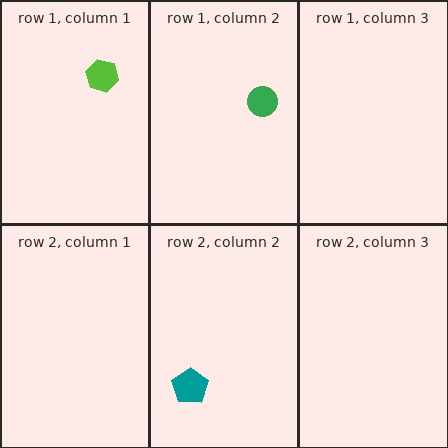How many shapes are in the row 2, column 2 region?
1.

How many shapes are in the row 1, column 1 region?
1.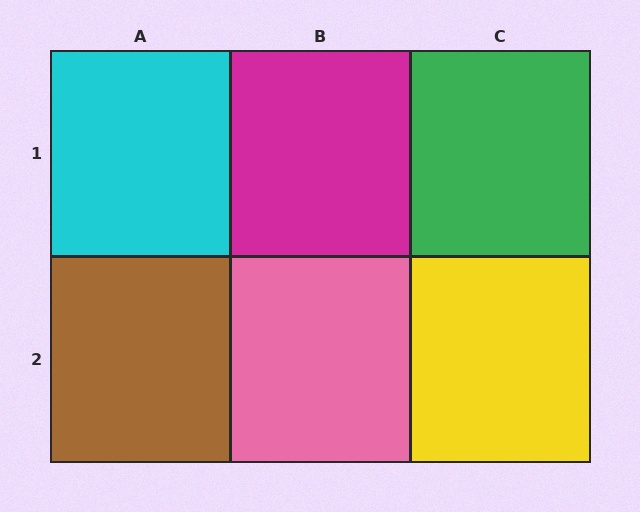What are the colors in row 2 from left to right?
Brown, pink, yellow.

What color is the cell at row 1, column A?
Cyan.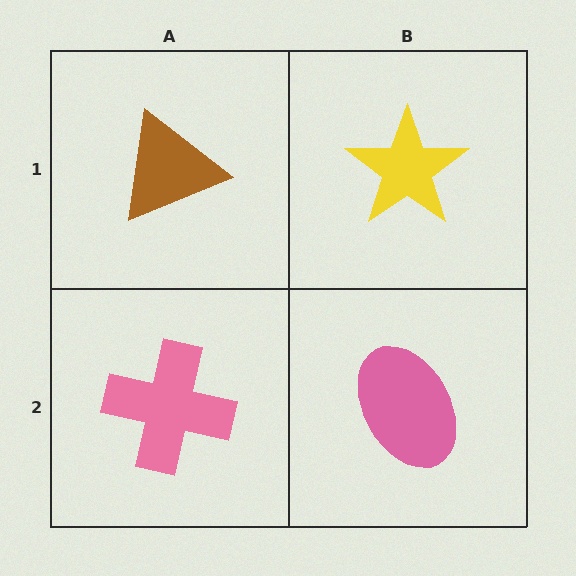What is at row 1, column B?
A yellow star.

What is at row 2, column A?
A pink cross.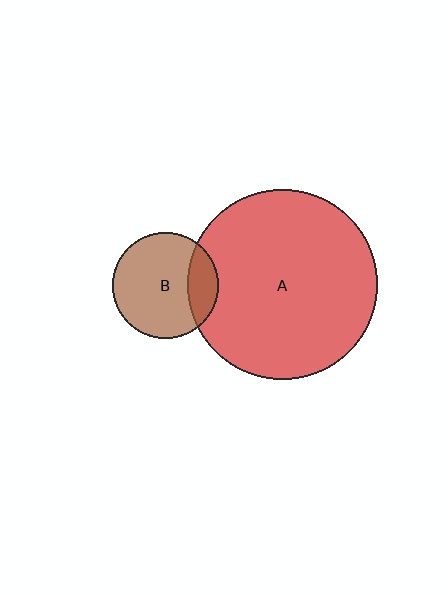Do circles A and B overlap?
Yes.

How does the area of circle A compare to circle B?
Approximately 3.2 times.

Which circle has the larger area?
Circle A (red).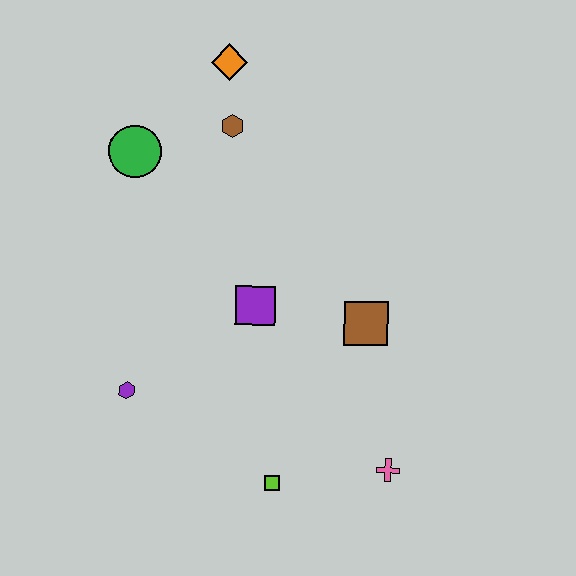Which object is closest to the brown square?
The purple square is closest to the brown square.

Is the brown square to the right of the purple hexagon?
Yes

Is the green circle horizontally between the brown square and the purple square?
No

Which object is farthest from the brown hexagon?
The pink cross is farthest from the brown hexagon.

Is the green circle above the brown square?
Yes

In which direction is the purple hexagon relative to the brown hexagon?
The purple hexagon is below the brown hexagon.